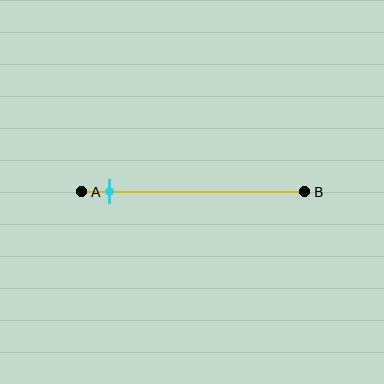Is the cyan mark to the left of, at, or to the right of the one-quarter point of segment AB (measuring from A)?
The cyan mark is to the left of the one-quarter point of segment AB.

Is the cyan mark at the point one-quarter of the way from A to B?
No, the mark is at about 10% from A, not at the 25% one-quarter point.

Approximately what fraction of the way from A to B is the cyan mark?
The cyan mark is approximately 10% of the way from A to B.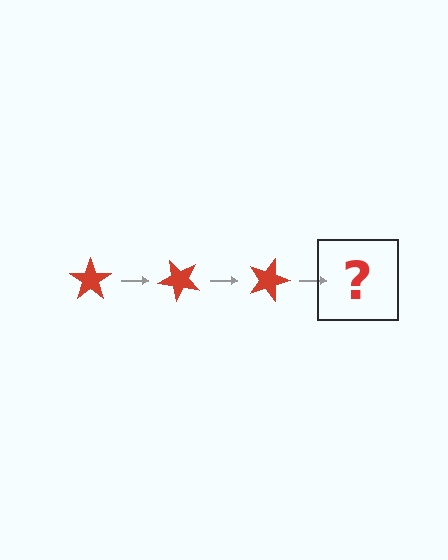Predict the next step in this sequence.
The next step is a red star rotated 135 degrees.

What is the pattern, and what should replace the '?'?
The pattern is that the star rotates 45 degrees each step. The '?' should be a red star rotated 135 degrees.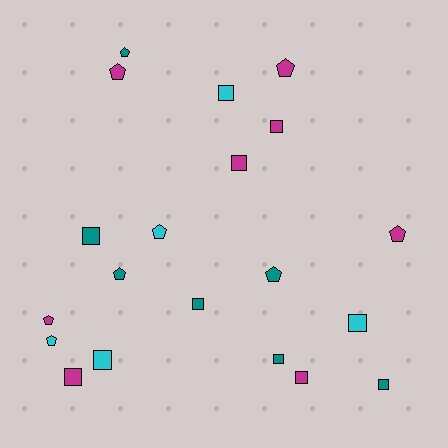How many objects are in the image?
There are 20 objects.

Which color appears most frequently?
Magenta, with 8 objects.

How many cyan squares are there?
There are 3 cyan squares.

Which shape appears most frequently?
Square, with 11 objects.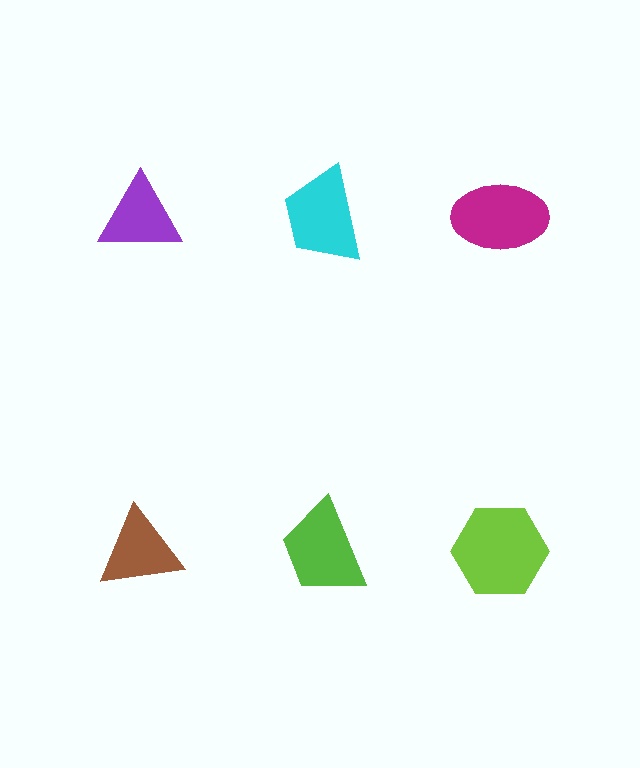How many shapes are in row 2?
3 shapes.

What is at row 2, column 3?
A lime hexagon.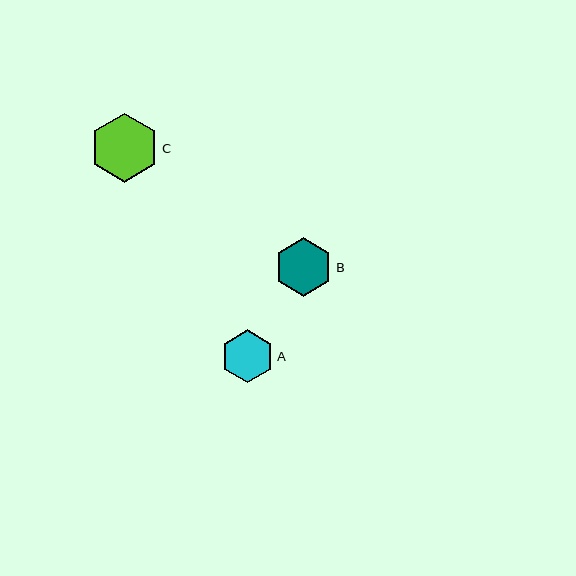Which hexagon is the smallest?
Hexagon A is the smallest with a size of approximately 53 pixels.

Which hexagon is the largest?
Hexagon C is the largest with a size of approximately 69 pixels.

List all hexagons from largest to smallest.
From largest to smallest: C, B, A.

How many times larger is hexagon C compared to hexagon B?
Hexagon C is approximately 1.2 times the size of hexagon B.